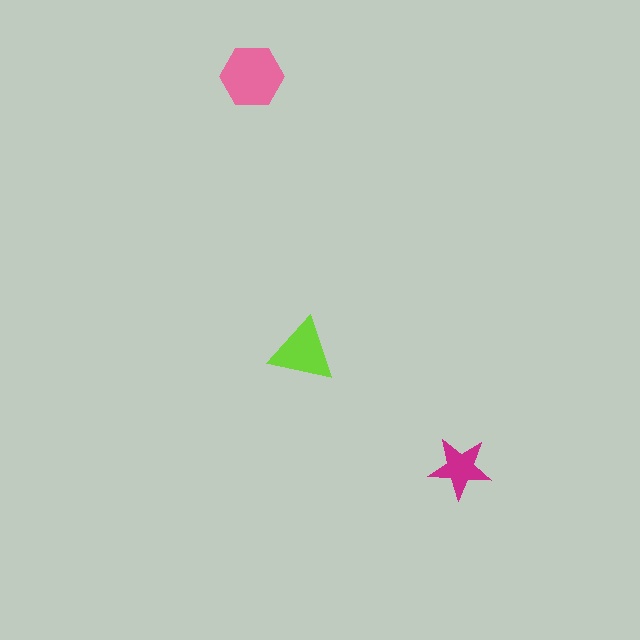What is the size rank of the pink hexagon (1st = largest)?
1st.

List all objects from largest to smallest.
The pink hexagon, the lime triangle, the magenta star.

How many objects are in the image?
There are 3 objects in the image.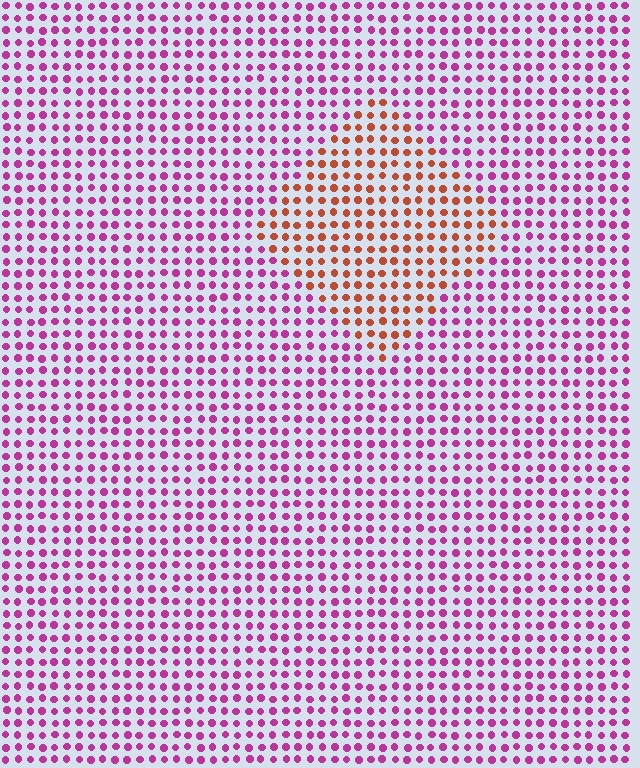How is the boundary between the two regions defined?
The boundary is defined purely by a slight shift in hue (about 55 degrees). Spacing, size, and orientation are identical on both sides.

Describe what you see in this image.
The image is filled with small magenta elements in a uniform arrangement. A diamond-shaped region is visible where the elements are tinted to a slightly different hue, forming a subtle color boundary.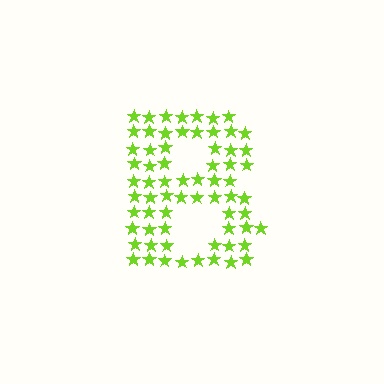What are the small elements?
The small elements are stars.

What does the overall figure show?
The overall figure shows the letter B.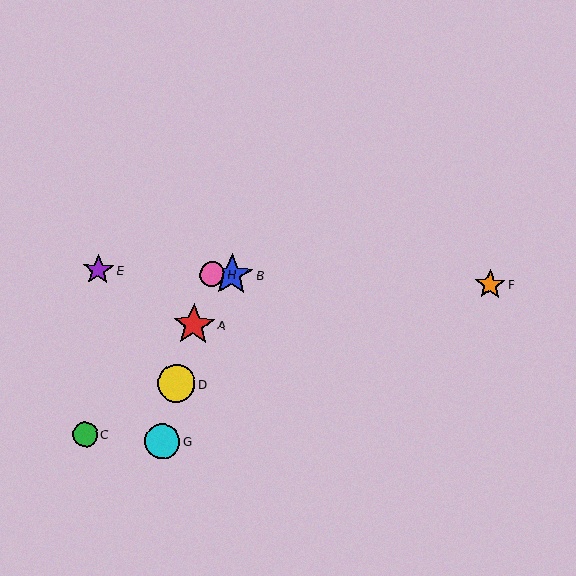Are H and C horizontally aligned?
No, H is at y≈274 and C is at y≈434.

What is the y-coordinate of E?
Object E is at y≈270.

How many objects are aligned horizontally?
4 objects (B, E, F, H) are aligned horizontally.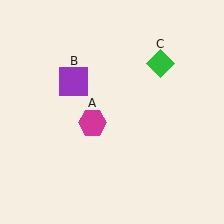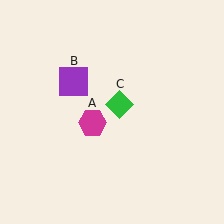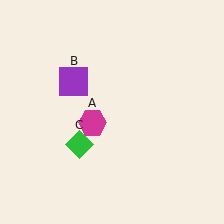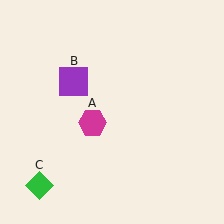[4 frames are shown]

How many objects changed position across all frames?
1 object changed position: green diamond (object C).